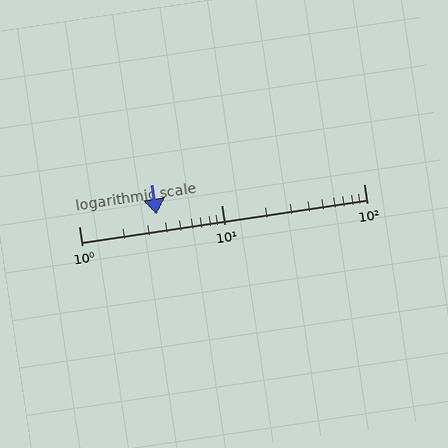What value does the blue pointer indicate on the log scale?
The pointer indicates approximately 3.5.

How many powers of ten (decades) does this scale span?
The scale spans 2 decades, from 1 to 100.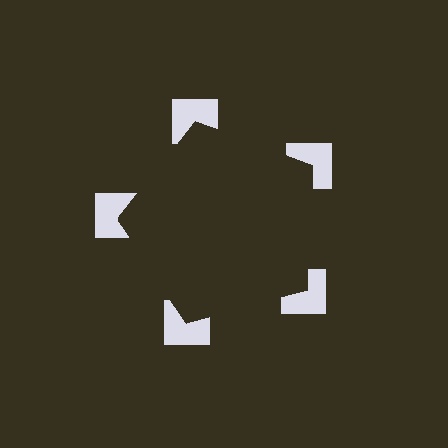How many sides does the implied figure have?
5 sides.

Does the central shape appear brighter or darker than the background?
It typically appears slightly darker than the background, even though no actual brightness change is drawn.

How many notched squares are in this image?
There are 5 — one at each vertex of the illusory pentagon.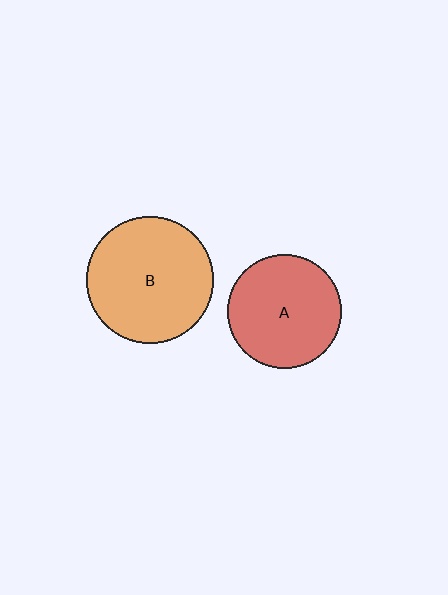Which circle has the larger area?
Circle B (orange).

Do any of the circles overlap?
No, none of the circles overlap.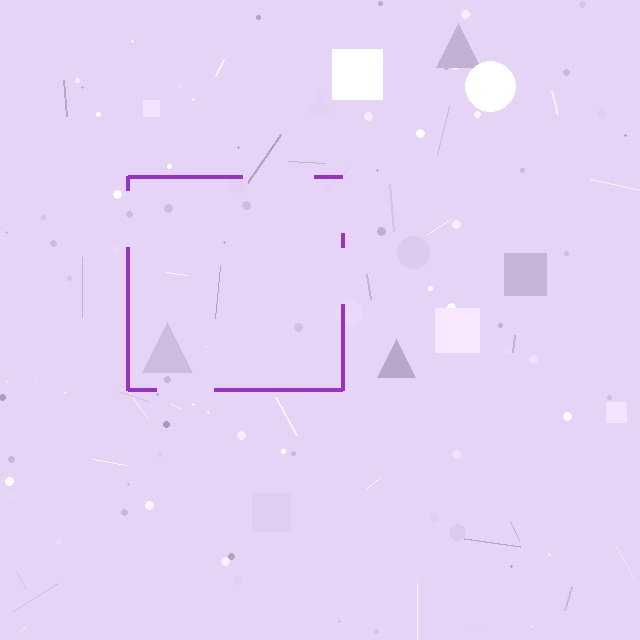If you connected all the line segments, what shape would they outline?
They would outline a square.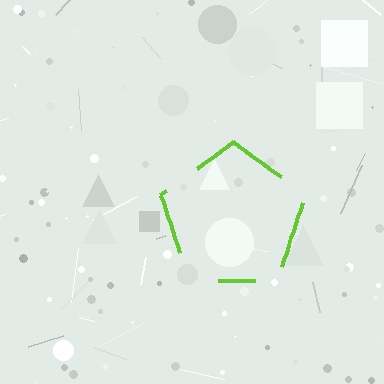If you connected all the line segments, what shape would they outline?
They would outline a pentagon.